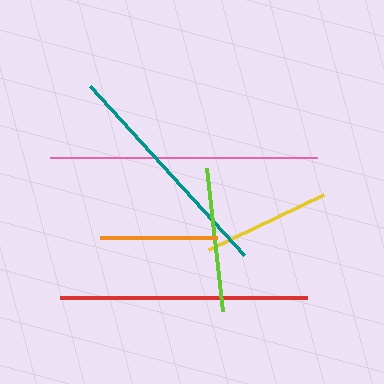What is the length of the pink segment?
The pink segment is approximately 267 pixels long.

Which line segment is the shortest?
The orange line is the shortest at approximately 117 pixels.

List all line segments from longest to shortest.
From longest to shortest: pink, red, teal, lime, yellow, orange.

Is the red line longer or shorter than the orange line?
The red line is longer than the orange line.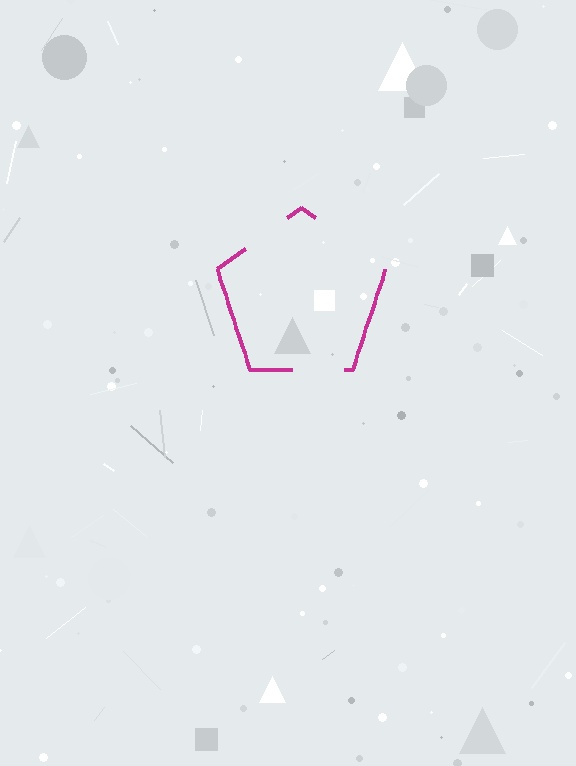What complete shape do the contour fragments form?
The contour fragments form a pentagon.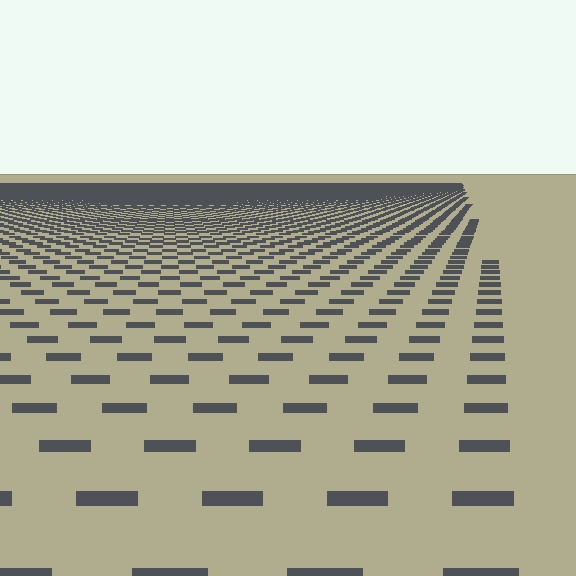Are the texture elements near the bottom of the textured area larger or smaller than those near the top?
Larger. Near the bottom, elements are closer to the viewer and appear at a bigger on-screen size.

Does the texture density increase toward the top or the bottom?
Density increases toward the top.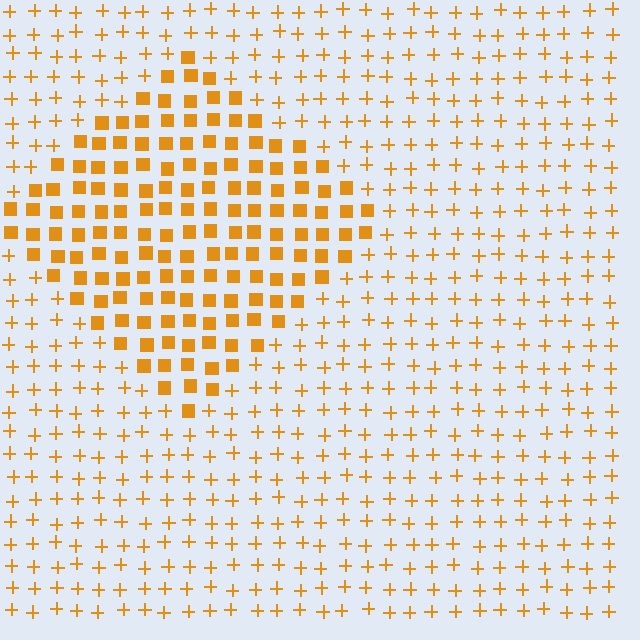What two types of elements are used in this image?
The image uses squares inside the diamond region and plus signs outside it.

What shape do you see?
I see a diamond.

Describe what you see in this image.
The image is filled with small orange elements arranged in a uniform grid. A diamond-shaped region contains squares, while the surrounding area contains plus signs. The boundary is defined purely by the change in element shape.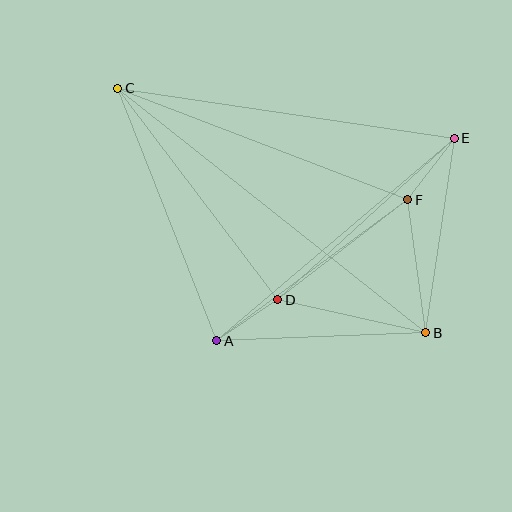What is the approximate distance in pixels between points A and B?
The distance between A and B is approximately 209 pixels.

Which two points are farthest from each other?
Points B and C are farthest from each other.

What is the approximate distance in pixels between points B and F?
The distance between B and F is approximately 134 pixels.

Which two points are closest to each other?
Points A and D are closest to each other.